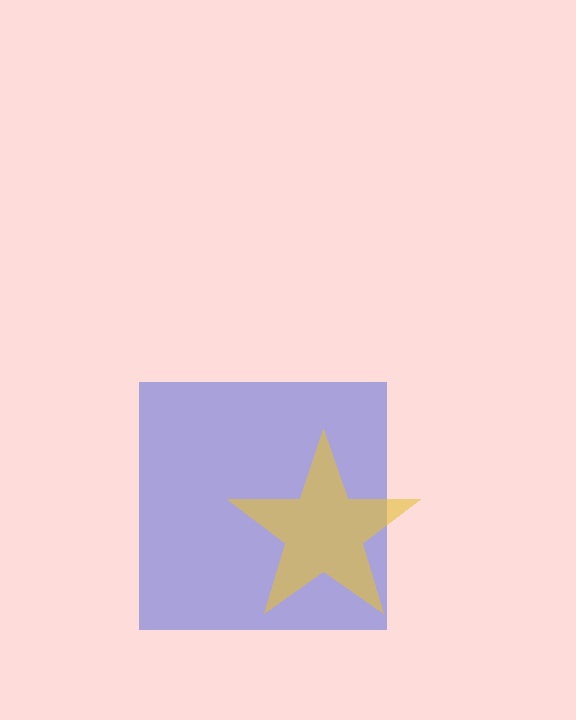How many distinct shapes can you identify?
There are 2 distinct shapes: a blue square, a yellow star.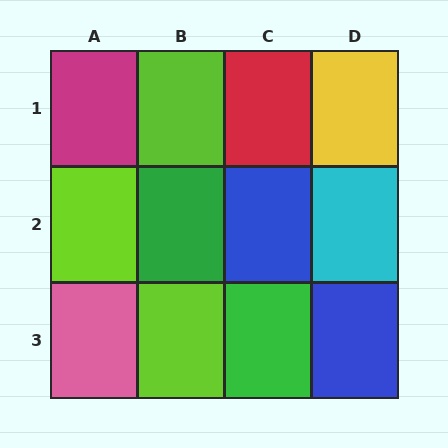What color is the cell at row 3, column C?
Green.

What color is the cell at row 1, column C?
Red.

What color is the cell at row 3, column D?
Blue.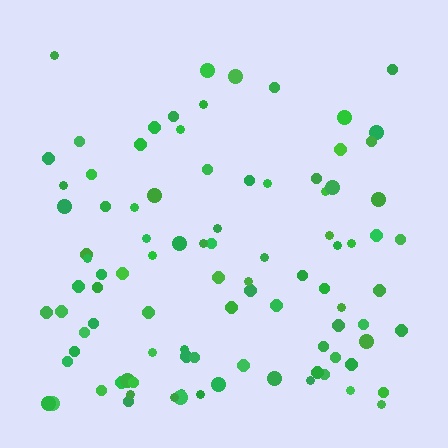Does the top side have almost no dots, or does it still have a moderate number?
Still a moderate number, just noticeably fewer than the bottom.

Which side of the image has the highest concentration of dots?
The bottom.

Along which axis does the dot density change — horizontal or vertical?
Vertical.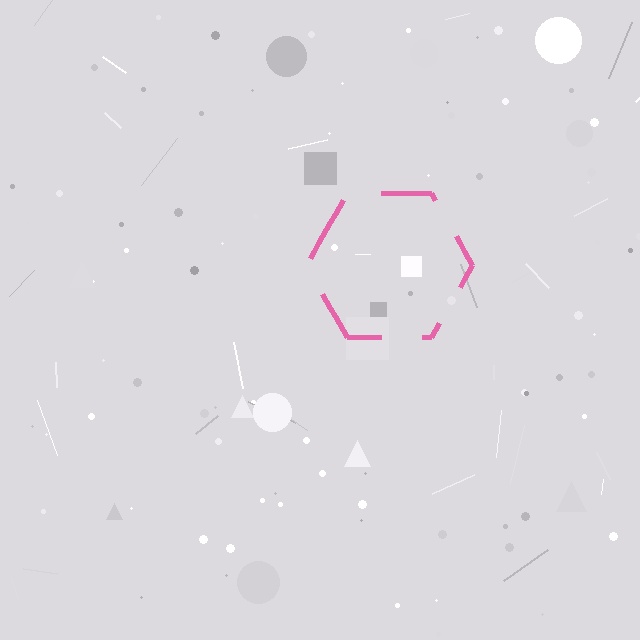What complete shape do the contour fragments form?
The contour fragments form a hexagon.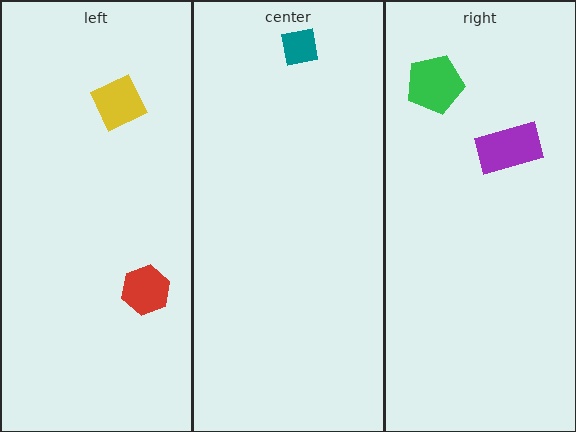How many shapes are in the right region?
2.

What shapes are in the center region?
The teal square.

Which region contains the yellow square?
The left region.